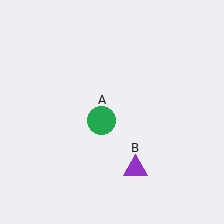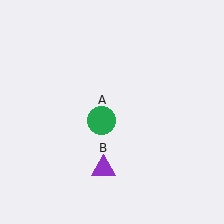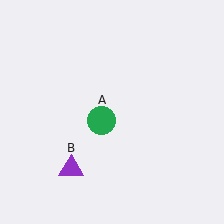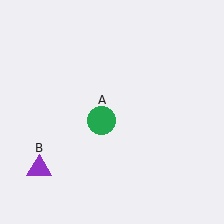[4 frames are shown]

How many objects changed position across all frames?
1 object changed position: purple triangle (object B).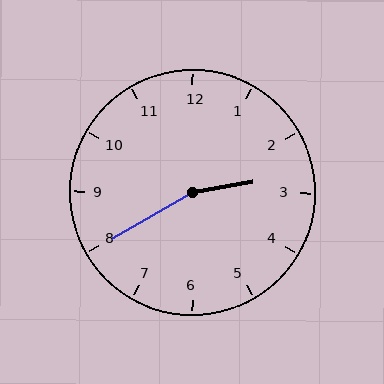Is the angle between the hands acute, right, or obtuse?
It is obtuse.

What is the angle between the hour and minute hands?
Approximately 160 degrees.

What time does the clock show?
2:40.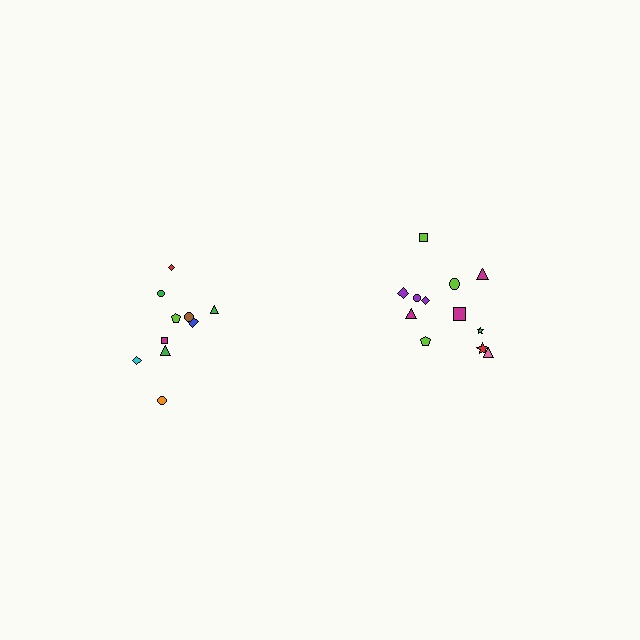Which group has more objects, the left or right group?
The right group.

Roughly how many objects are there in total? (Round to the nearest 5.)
Roughly 20 objects in total.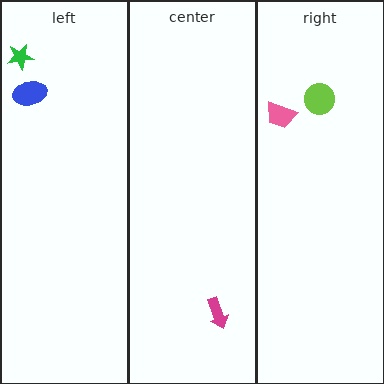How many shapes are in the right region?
2.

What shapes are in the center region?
The magenta arrow.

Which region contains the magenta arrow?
The center region.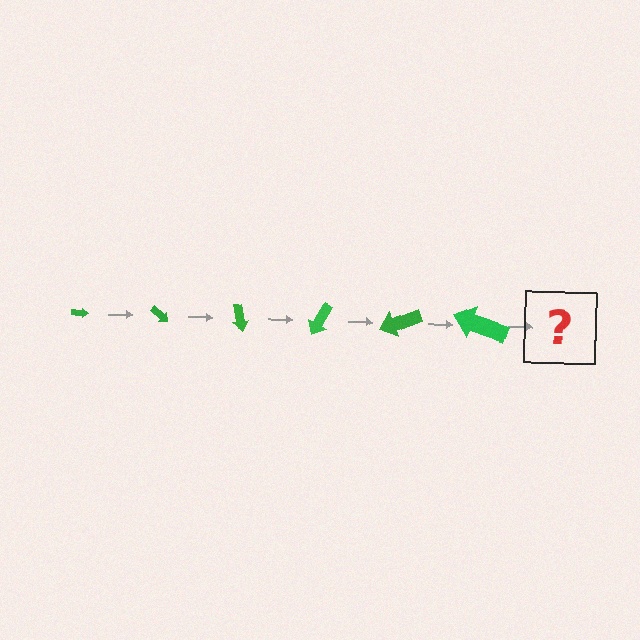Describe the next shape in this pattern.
It should be an arrow, larger than the previous one and rotated 240 degrees from the start.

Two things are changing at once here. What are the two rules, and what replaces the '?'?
The two rules are that the arrow grows larger each step and it rotates 40 degrees each step. The '?' should be an arrow, larger than the previous one and rotated 240 degrees from the start.